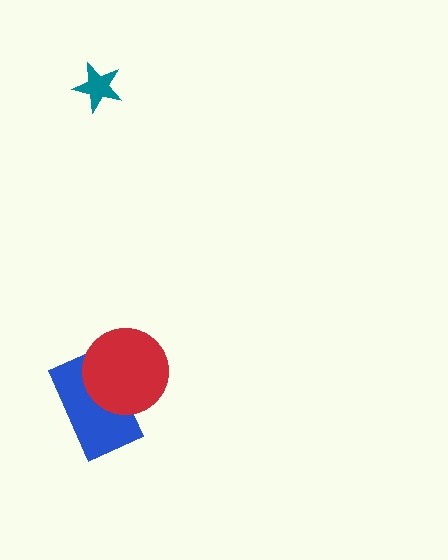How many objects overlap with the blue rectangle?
1 object overlaps with the blue rectangle.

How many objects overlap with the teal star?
0 objects overlap with the teal star.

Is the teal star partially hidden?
No, no other shape covers it.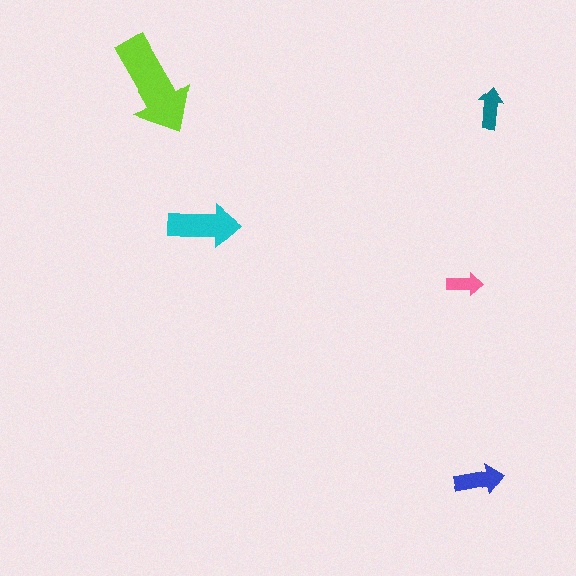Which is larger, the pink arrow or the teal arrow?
The teal one.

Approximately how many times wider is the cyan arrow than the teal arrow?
About 1.5 times wider.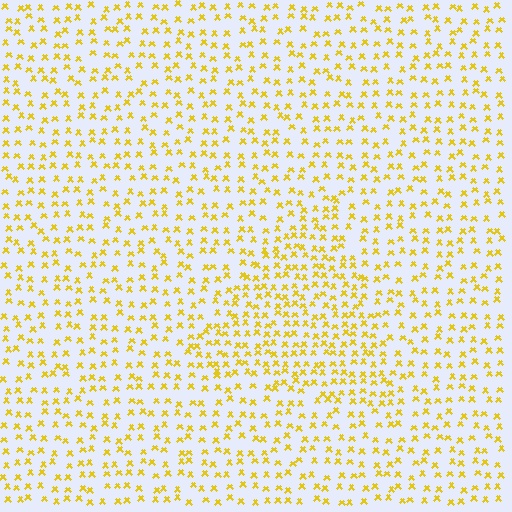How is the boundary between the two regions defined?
The boundary is defined by a change in element density (approximately 1.6x ratio). All elements are the same color, size, and shape.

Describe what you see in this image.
The image contains small yellow elements arranged at two different densities. A triangle-shaped region is visible where the elements are more densely packed than the surrounding area.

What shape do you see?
I see a triangle.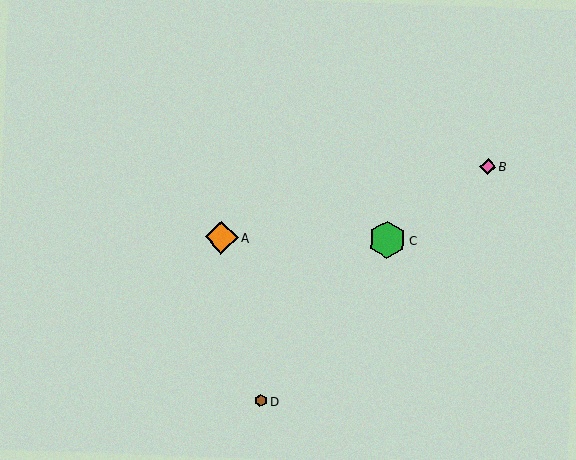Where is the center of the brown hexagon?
The center of the brown hexagon is at (261, 401).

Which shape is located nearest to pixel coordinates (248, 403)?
The brown hexagon (labeled D) at (261, 401) is nearest to that location.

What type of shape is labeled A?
Shape A is an orange diamond.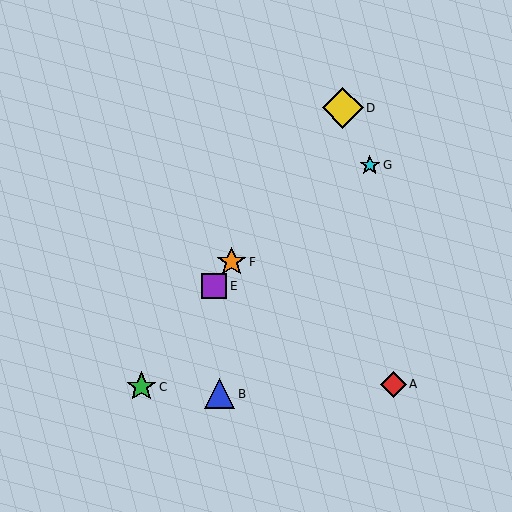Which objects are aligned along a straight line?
Objects C, D, E, F are aligned along a straight line.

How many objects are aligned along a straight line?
4 objects (C, D, E, F) are aligned along a straight line.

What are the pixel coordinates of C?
Object C is at (141, 387).